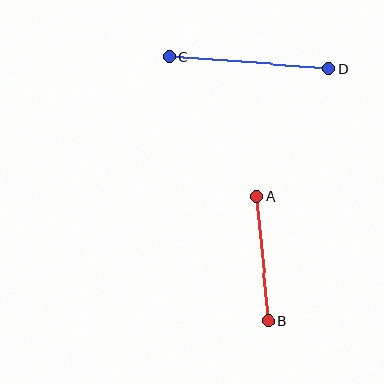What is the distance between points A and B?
The distance is approximately 125 pixels.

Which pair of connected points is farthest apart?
Points C and D are farthest apart.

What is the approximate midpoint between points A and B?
The midpoint is at approximately (263, 259) pixels.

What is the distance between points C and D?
The distance is approximately 160 pixels.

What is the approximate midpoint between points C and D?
The midpoint is at approximately (249, 63) pixels.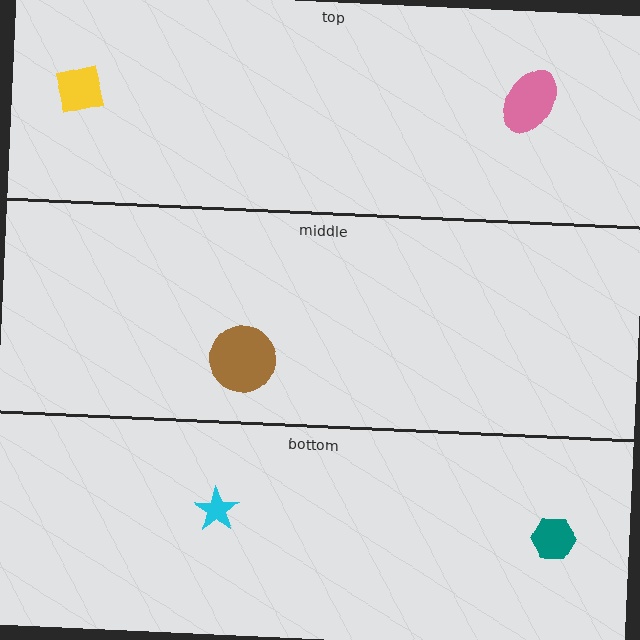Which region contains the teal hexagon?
The bottom region.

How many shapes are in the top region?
2.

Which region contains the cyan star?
The bottom region.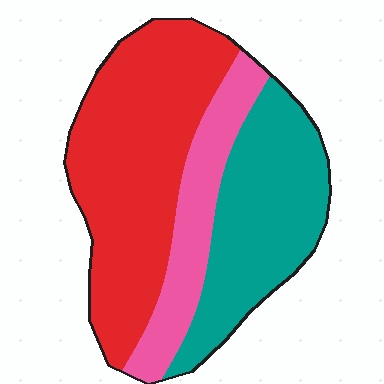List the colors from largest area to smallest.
From largest to smallest: red, teal, pink.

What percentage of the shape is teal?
Teal takes up about one third (1/3) of the shape.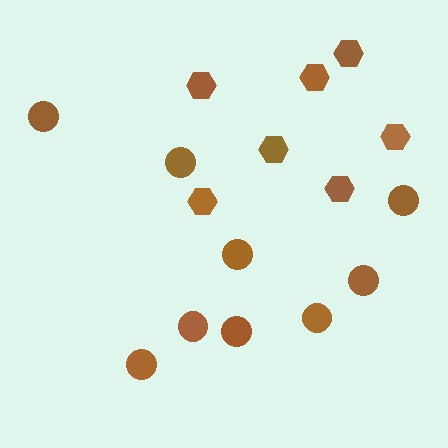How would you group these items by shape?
There are 2 groups: one group of hexagons (7) and one group of circles (9).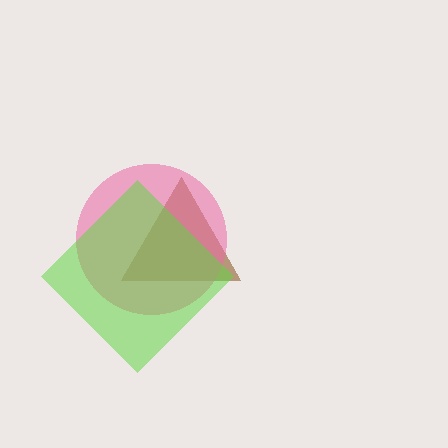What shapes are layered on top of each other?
The layered shapes are: a brown triangle, a pink circle, a lime diamond.